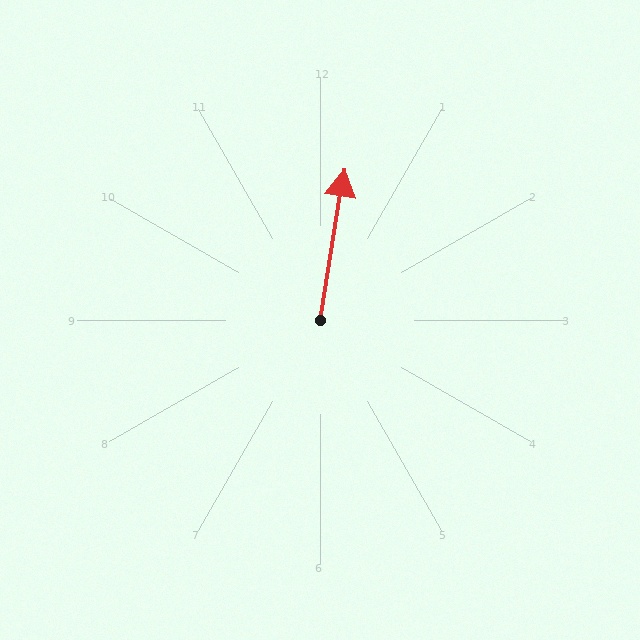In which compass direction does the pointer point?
North.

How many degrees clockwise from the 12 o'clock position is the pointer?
Approximately 9 degrees.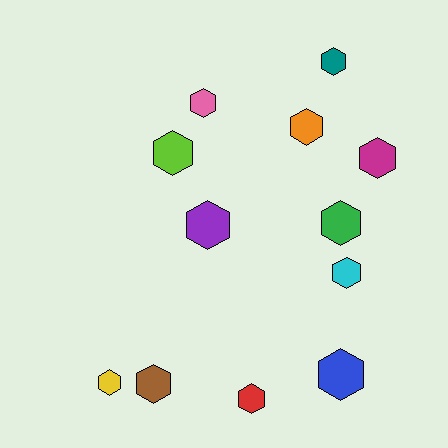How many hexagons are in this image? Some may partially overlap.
There are 12 hexagons.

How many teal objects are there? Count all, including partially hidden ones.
There is 1 teal object.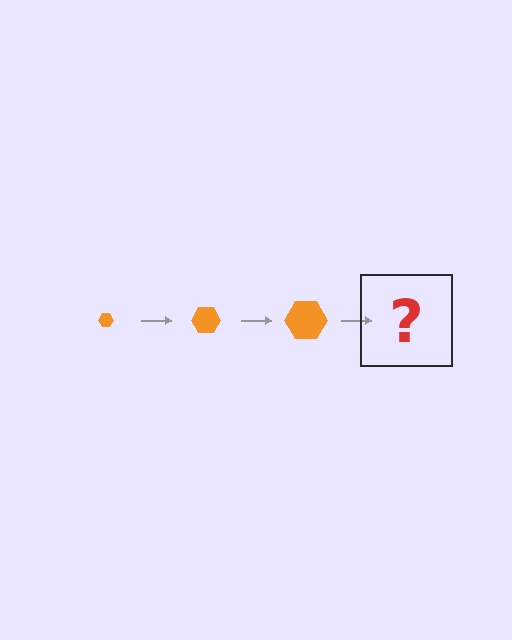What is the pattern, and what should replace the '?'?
The pattern is that the hexagon gets progressively larger each step. The '?' should be an orange hexagon, larger than the previous one.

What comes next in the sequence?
The next element should be an orange hexagon, larger than the previous one.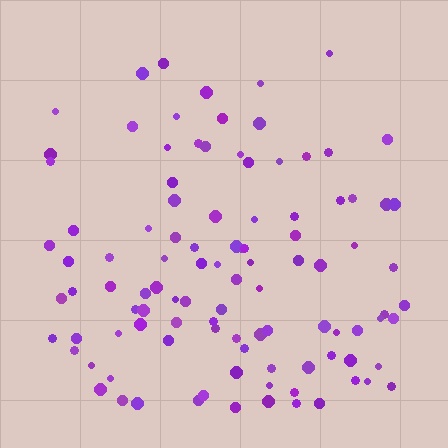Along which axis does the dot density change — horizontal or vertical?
Vertical.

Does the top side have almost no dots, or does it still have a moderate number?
Still a moderate number, just noticeably fewer than the bottom.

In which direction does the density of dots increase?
From top to bottom, with the bottom side densest.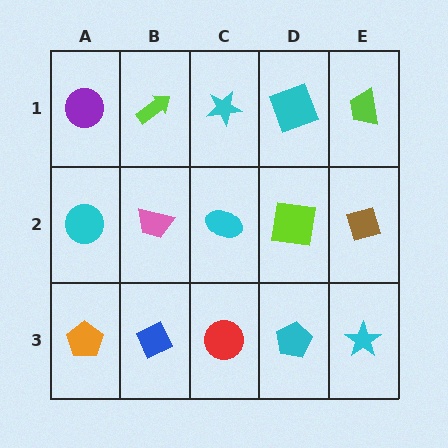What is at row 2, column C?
A cyan ellipse.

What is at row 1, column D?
A cyan square.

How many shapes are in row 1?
5 shapes.